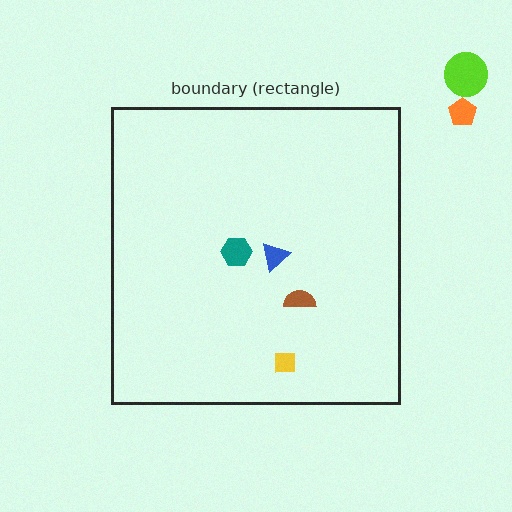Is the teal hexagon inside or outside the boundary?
Inside.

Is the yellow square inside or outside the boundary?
Inside.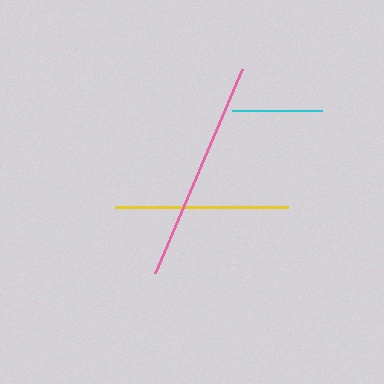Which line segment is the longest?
The pink line is the longest at approximately 222 pixels.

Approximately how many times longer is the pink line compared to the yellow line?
The pink line is approximately 1.3 times the length of the yellow line.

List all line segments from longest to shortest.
From longest to shortest: pink, yellow, cyan.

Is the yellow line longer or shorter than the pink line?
The pink line is longer than the yellow line.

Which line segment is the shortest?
The cyan line is the shortest at approximately 90 pixels.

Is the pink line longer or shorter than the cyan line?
The pink line is longer than the cyan line.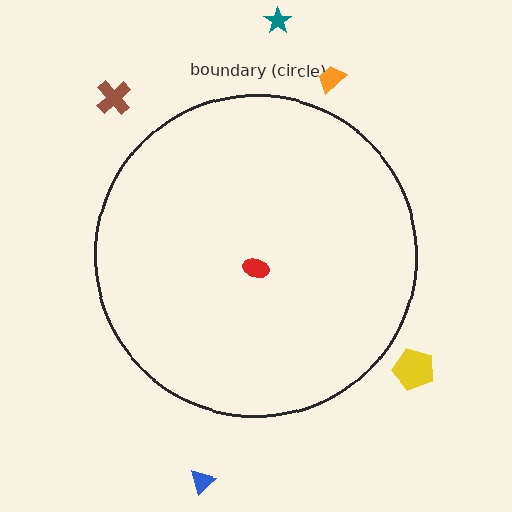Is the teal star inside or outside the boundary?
Outside.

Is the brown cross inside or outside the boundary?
Outside.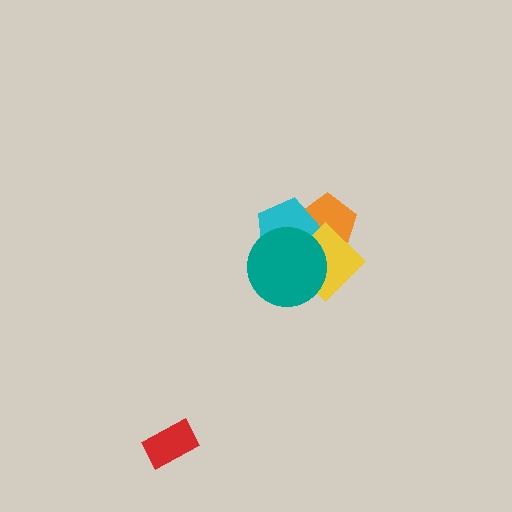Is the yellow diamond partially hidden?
Yes, it is partially covered by another shape.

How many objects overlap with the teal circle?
3 objects overlap with the teal circle.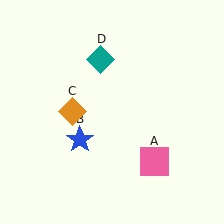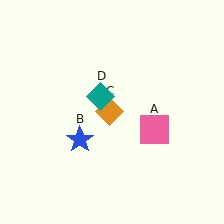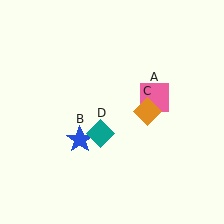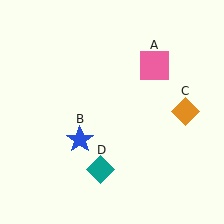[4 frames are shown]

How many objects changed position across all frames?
3 objects changed position: pink square (object A), orange diamond (object C), teal diamond (object D).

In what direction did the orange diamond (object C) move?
The orange diamond (object C) moved right.